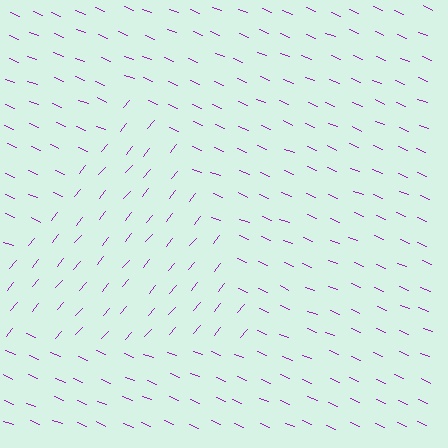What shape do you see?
I see a triangle.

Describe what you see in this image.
The image is filled with small purple line segments. A triangle region in the image has lines oriented differently from the surrounding lines, creating a visible texture boundary.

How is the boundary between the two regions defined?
The boundary is defined purely by a change in line orientation (approximately 72 degrees difference). All lines are the same color and thickness.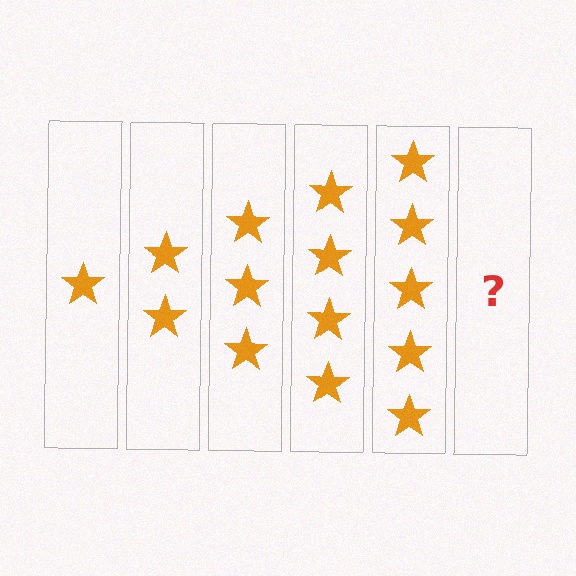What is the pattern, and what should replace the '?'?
The pattern is that each step adds one more star. The '?' should be 6 stars.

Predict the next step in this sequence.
The next step is 6 stars.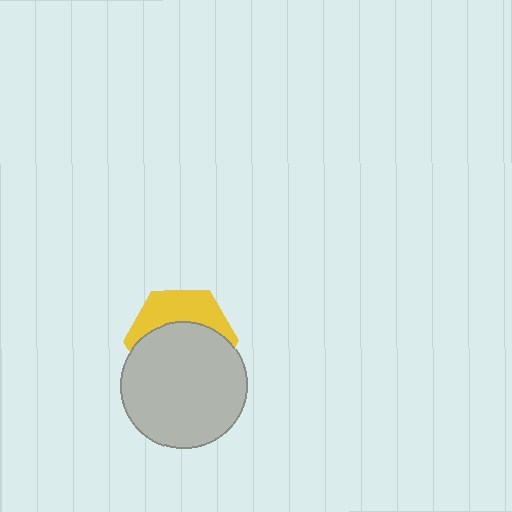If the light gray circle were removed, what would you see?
You would see the complete yellow hexagon.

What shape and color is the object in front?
The object in front is a light gray circle.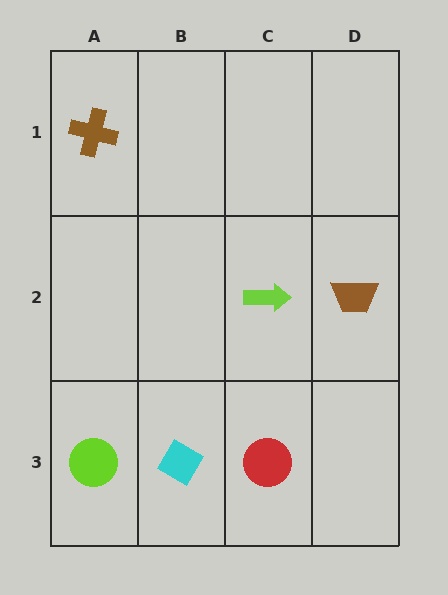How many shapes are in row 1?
1 shape.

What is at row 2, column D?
A brown trapezoid.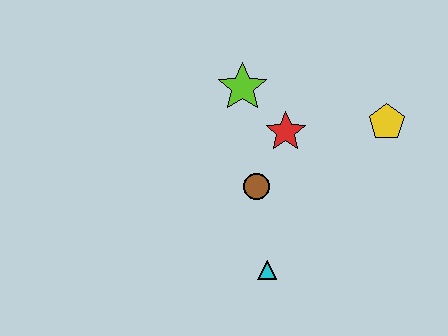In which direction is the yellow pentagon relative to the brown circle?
The yellow pentagon is to the right of the brown circle.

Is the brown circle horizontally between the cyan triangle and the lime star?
Yes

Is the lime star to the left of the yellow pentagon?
Yes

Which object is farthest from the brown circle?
The yellow pentagon is farthest from the brown circle.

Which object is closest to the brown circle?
The red star is closest to the brown circle.